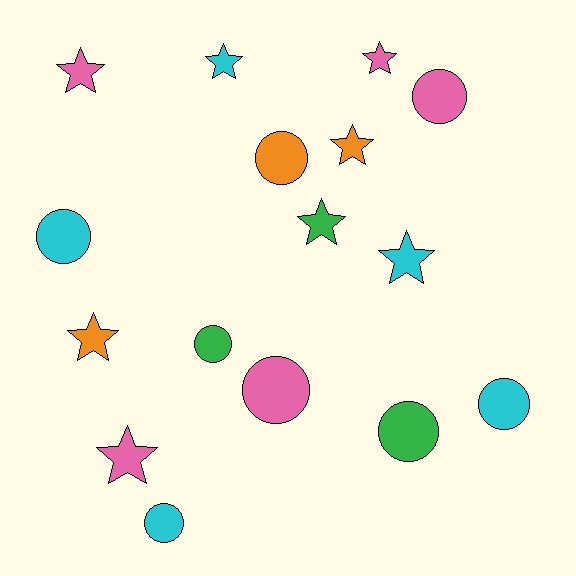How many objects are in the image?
There are 16 objects.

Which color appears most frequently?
Pink, with 5 objects.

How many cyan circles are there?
There are 3 cyan circles.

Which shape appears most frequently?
Circle, with 8 objects.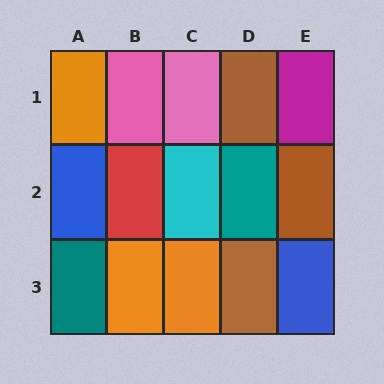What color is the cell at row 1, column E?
Magenta.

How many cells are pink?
2 cells are pink.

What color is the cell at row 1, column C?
Pink.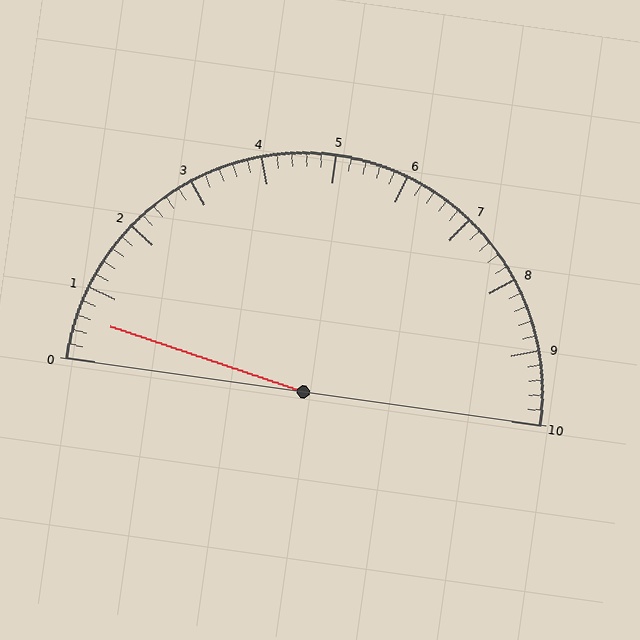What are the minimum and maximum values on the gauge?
The gauge ranges from 0 to 10.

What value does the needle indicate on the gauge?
The needle indicates approximately 0.6.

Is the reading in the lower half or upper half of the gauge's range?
The reading is in the lower half of the range (0 to 10).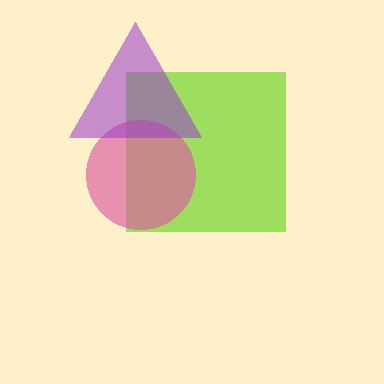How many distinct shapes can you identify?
There are 3 distinct shapes: a lime square, a pink circle, a purple triangle.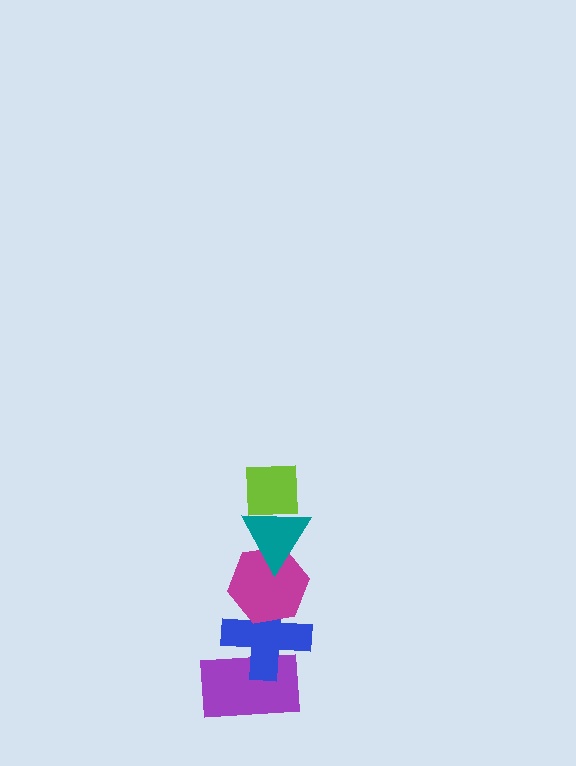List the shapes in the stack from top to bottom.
From top to bottom: the lime square, the teal triangle, the magenta hexagon, the blue cross, the purple rectangle.